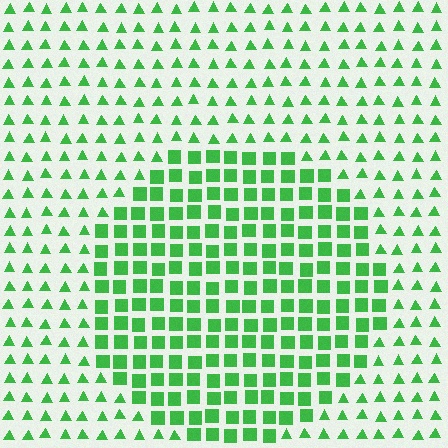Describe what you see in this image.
The image is filled with small green elements arranged in a uniform grid. A circle-shaped region contains squares, while the surrounding area contains triangles. The boundary is defined purely by the change in element shape.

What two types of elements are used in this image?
The image uses squares inside the circle region and triangles outside it.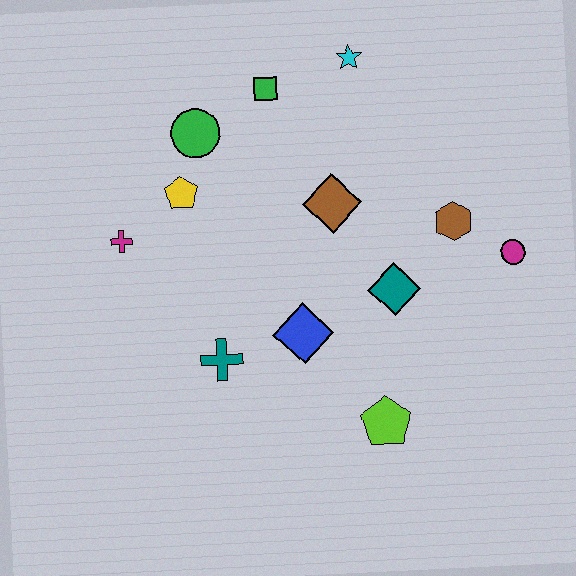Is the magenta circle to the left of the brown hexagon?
No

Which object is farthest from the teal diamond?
The magenta cross is farthest from the teal diamond.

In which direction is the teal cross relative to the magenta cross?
The teal cross is below the magenta cross.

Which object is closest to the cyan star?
The green square is closest to the cyan star.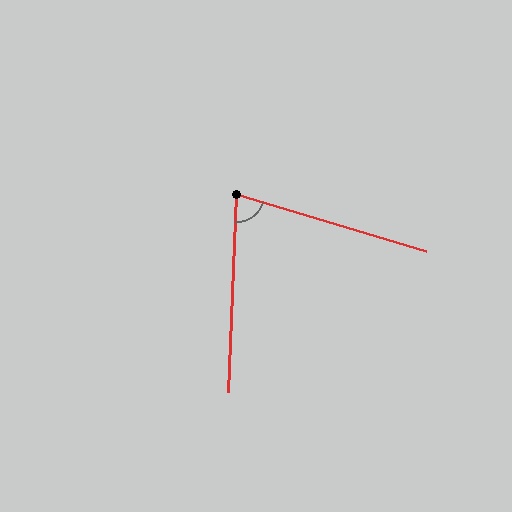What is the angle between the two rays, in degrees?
Approximately 76 degrees.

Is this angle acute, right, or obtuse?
It is acute.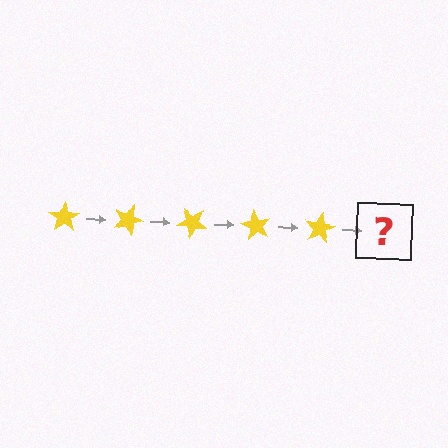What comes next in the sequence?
The next element should be a yellow star rotated 100 degrees.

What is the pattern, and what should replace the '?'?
The pattern is that the star rotates 20 degrees each step. The '?' should be a yellow star rotated 100 degrees.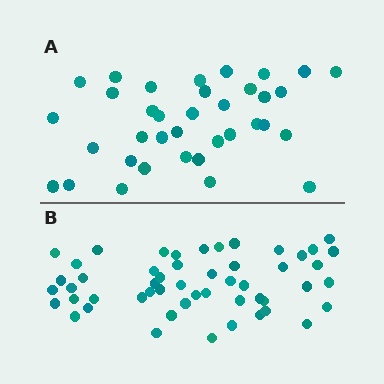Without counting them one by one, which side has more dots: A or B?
Region B (the bottom region) has more dots.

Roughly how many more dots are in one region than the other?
Region B has approximately 15 more dots than region A.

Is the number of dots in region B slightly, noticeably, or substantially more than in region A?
Region B has noticeably more, but not dramatically so. The ratio is roughly 1.4 to 1.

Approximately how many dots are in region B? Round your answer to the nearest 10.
About 50 dots. (The exact count is 52, which rounds to 50.)